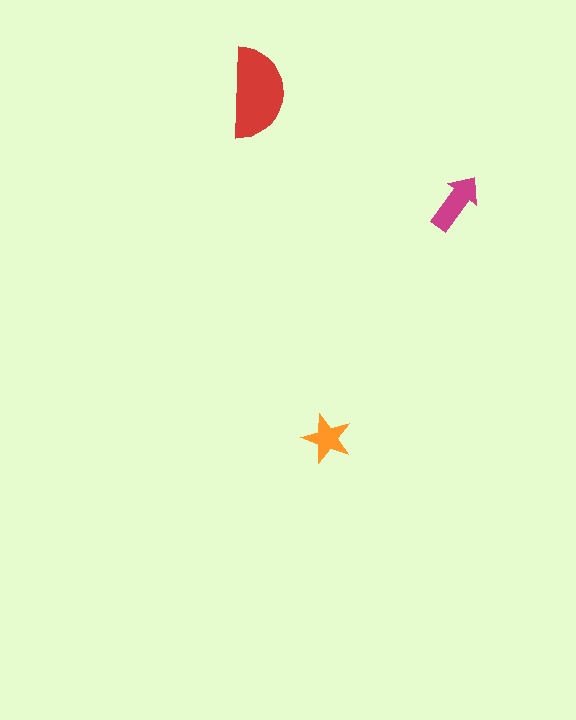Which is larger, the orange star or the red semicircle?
The red semicircle.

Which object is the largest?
The red semicircle.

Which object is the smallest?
The orange star.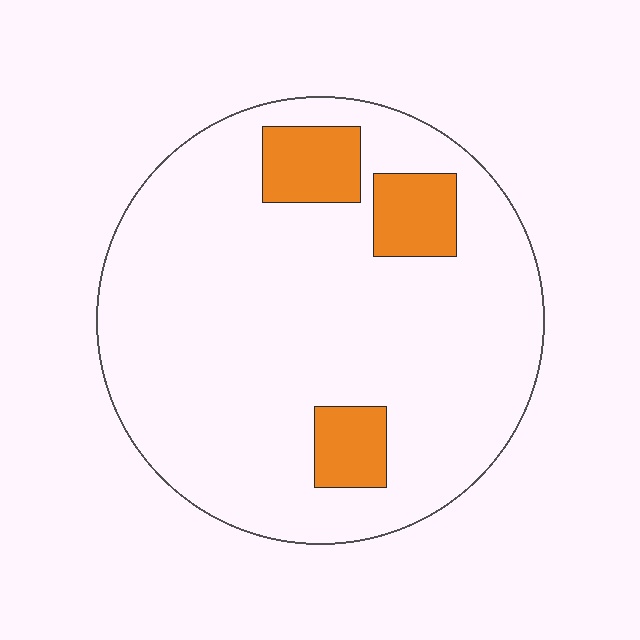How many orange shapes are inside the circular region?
3.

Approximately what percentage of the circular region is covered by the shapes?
Approximately 15%.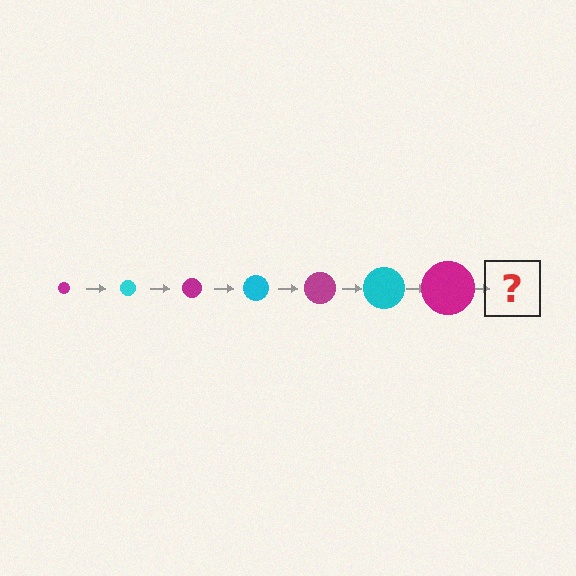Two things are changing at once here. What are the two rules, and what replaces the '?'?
The two rules are that the circle grows larger each step and the color cycles through magenta and cyan. The '?' should be a cyan circle, larger than the previous one.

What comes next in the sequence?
The next element should be a cyan circle, larger than the previous one.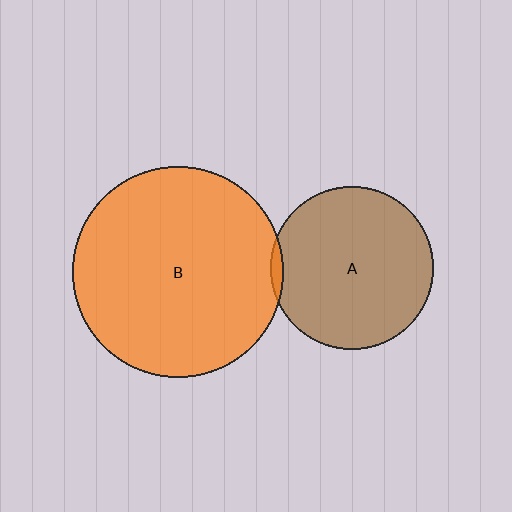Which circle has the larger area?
Circle B (orange).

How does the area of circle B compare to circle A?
Approximately 1.7 times.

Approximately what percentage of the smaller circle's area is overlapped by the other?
Approximately 5%.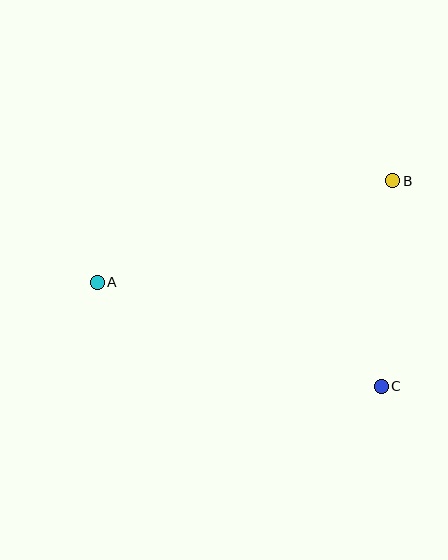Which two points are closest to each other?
Points B and C are closest to each other.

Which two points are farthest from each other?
Points A and B are farthest from each other.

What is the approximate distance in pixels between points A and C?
The distance between A and C is approximately 303 pixels.